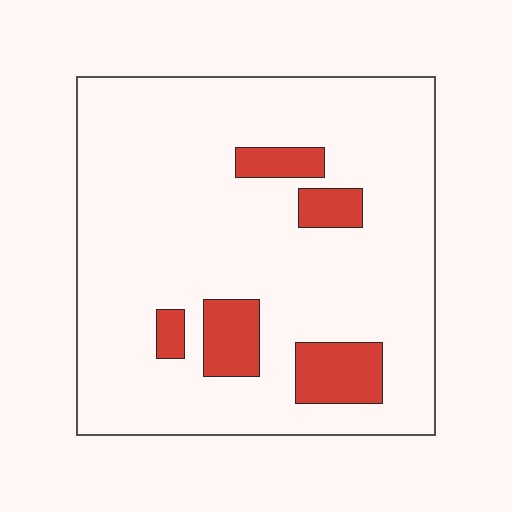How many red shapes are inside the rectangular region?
5.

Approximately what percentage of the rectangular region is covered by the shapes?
Approximately 15%.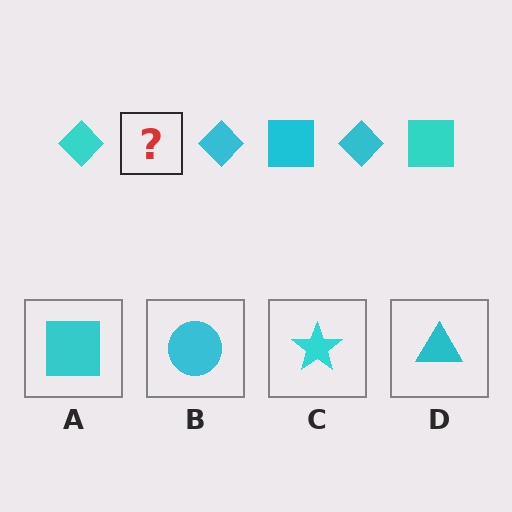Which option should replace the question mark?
Option A.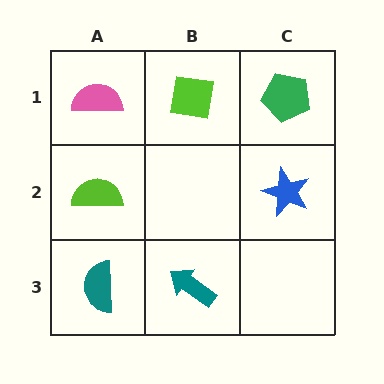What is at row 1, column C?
A green pentagon.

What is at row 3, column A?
A teal semicircle.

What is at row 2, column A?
A lime semicircle.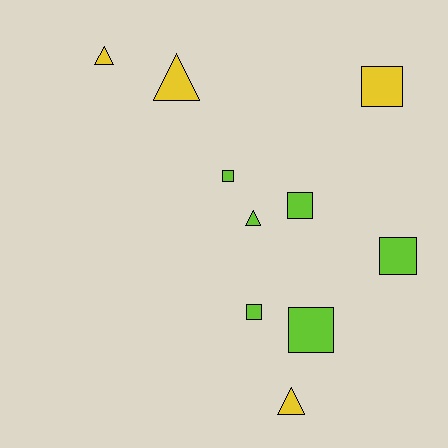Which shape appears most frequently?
Square, with 6 objects.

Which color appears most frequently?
Lime, with 6 objects.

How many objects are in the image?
There are 10 objects.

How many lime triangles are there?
There is 1 lime triangle.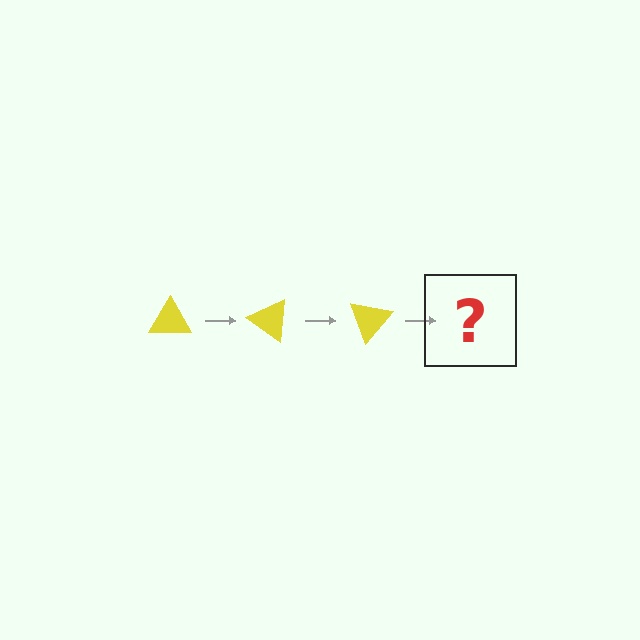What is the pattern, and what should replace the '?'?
The pattern is that the triangle rotates 35 degrees each step. The '?' should be a yellow triangle rotated 105 degrees.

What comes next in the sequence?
The next element should be a yellow triangle rotated 105 degrees.